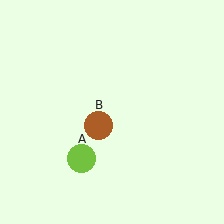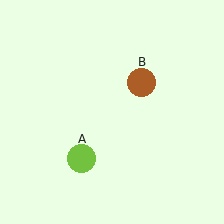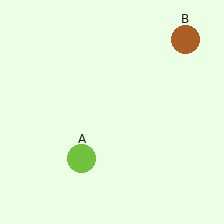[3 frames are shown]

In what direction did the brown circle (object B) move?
The brown circle (object B) moved up and to the right.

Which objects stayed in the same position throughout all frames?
Lime circle (object A) remained stationary.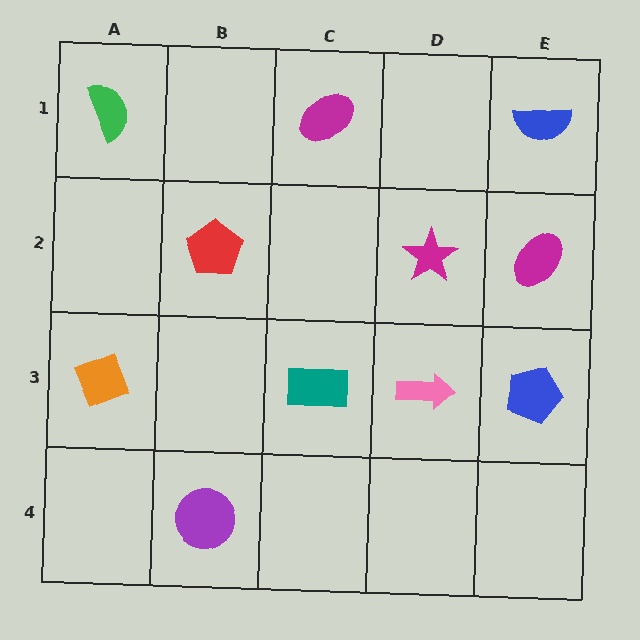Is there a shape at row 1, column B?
No, that cell is empty.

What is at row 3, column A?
An orange diamond.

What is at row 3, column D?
A pink arrow.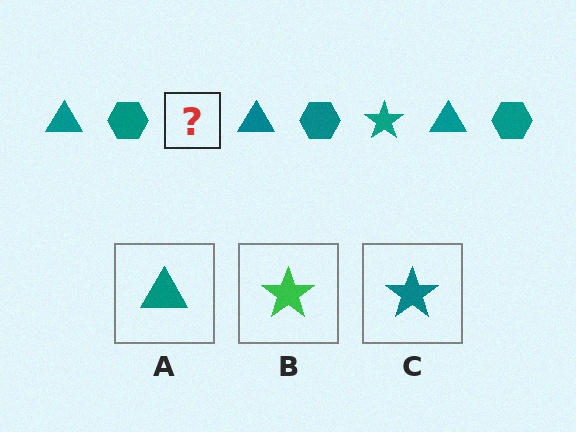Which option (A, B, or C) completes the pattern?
C.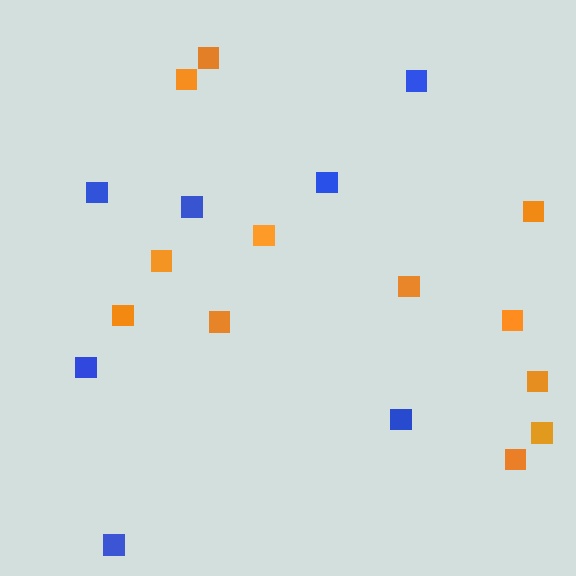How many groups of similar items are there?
There are 2 groups: one group of orange squares (12) and one group of blue squares (7).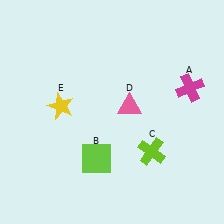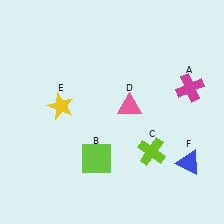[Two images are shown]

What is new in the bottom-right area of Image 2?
A blue triangle (F) was added in the bottom-right area of Image 2.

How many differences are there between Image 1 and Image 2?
There is 1 difference between the two images.